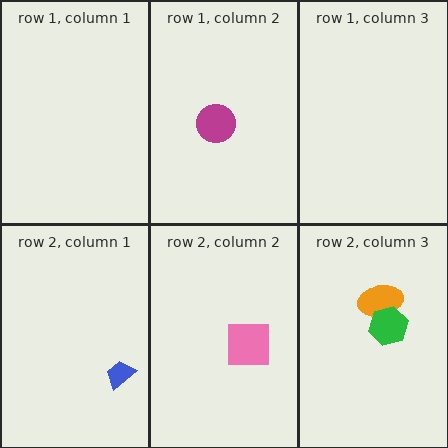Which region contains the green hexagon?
The row 2, column 3 region.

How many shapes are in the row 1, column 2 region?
1.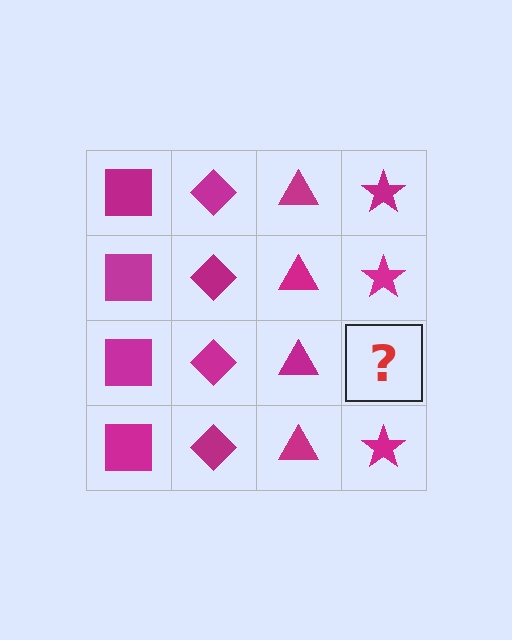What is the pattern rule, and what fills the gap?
The rule is that each column has a consistent shape. The gap should be filled with a magenta star.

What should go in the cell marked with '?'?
The missing cell should contain a magenta star.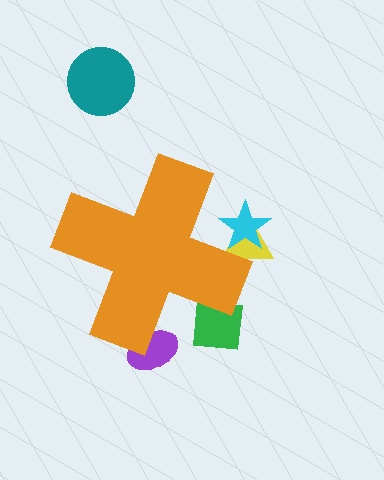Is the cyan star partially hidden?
Yes, the cyan star is partially hidden behind the orange cross.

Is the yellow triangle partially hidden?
Yes, the yellow triangle is partially hidden behind the orange cross.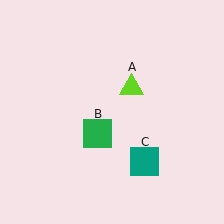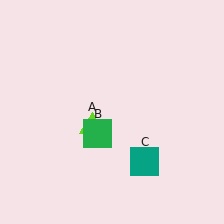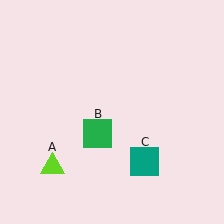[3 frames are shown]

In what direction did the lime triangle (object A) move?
The lime triangle (object A) moved down and to the left.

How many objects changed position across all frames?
1 object changed position: lime triangle (object A).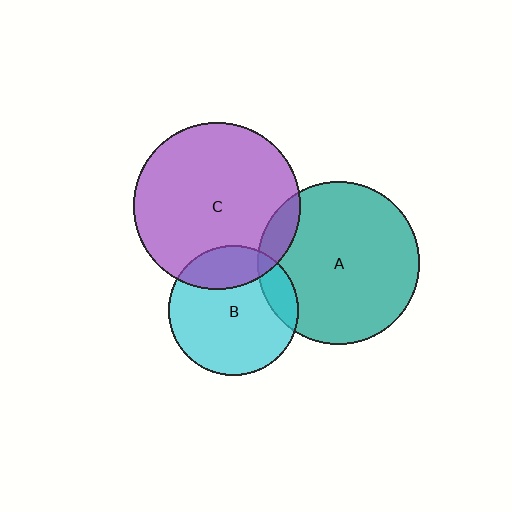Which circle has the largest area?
Circle C (purple).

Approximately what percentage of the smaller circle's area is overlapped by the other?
Approximately 10%.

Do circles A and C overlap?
Yes.